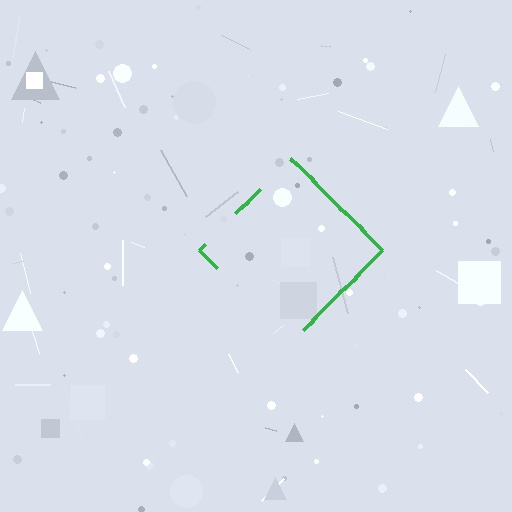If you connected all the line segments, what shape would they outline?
They would outline a diamond.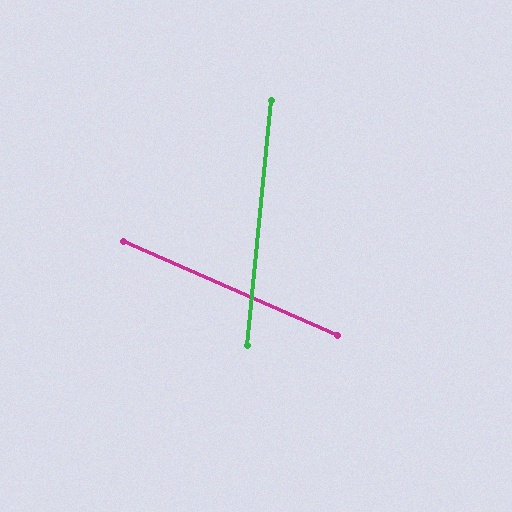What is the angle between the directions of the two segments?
Approximately 72 degrees.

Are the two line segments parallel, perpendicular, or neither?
Neither parallel nor perpendicular — they differ by about 72°.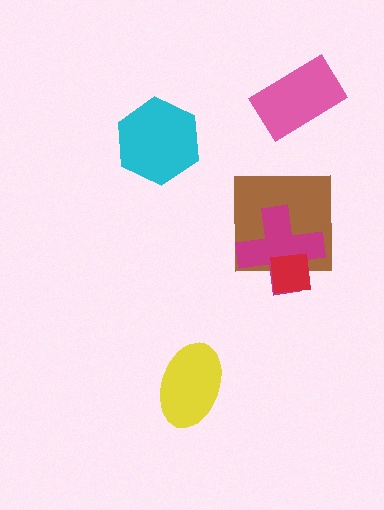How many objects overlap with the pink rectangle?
0 objects overlap with the pink rectangle.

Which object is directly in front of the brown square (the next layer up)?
The magenta cross is directly in front of the brown square.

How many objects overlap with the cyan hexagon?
0 objects overlap with the cyan hexagon.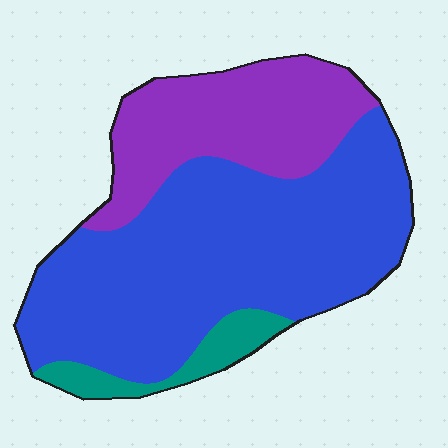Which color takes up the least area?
Teal, at roughly 10%.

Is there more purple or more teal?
Purple.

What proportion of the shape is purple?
Purple takes up about one quarter (1/4) of the shape.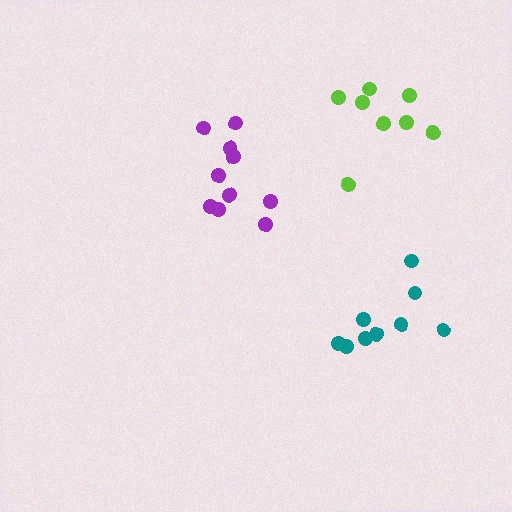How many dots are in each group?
Group 1: 10 dots, Group 2: 9 dots, Group 3: 8 dots (27 total).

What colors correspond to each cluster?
The clusters are colored: purple, teal, lime.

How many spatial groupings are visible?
There are 3 spatial groupings.